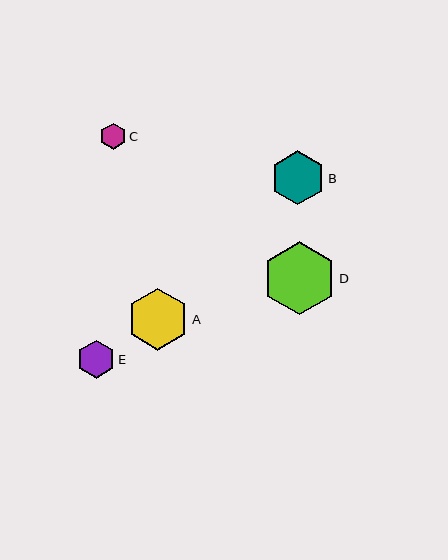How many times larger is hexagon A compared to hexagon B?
Hexagon A is approximately 1.1 times the size of hexagon B.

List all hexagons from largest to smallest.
From largest to smallest: D, A, B, E, C.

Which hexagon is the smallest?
Hexagon C is the smallest with a size of approximately 26 pixels.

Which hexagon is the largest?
Hexagon D is the largest with a size of approximately 73 pixels.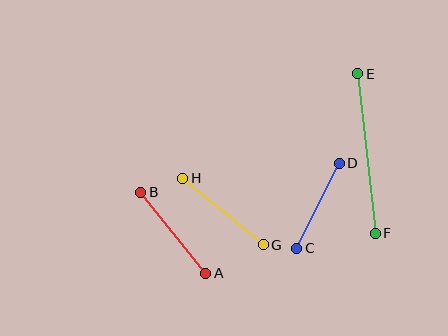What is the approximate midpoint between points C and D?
The midpoint is at approximately (318, 206) pixels.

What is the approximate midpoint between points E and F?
The midpoint is at approximately (367, 154) pixels.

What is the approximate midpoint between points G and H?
The midpoint is at approximately (223, 212) pixels.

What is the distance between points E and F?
The distance is approximately 160 pixels.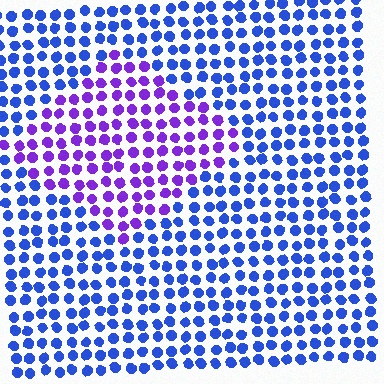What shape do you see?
I see a diamond.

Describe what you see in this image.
The image is filled with small blue elements in a uniform arrangement. A diamond-shaped region is visible where the elements are tinted to a slightly different hue, forming a subtle color boundary.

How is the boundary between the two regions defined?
The boundary is defined purely by a slight shift in hue (about 44 degrees). Spacing, size, and orientation are identical on both sides.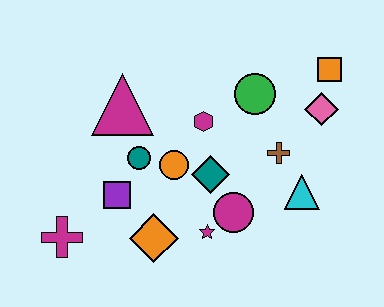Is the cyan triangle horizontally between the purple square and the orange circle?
No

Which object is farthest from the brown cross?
The magenta cross is farthest from the brown cross.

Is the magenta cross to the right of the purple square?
No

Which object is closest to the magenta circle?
The magenta star is closest to the magenta circle.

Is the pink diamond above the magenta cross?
Yes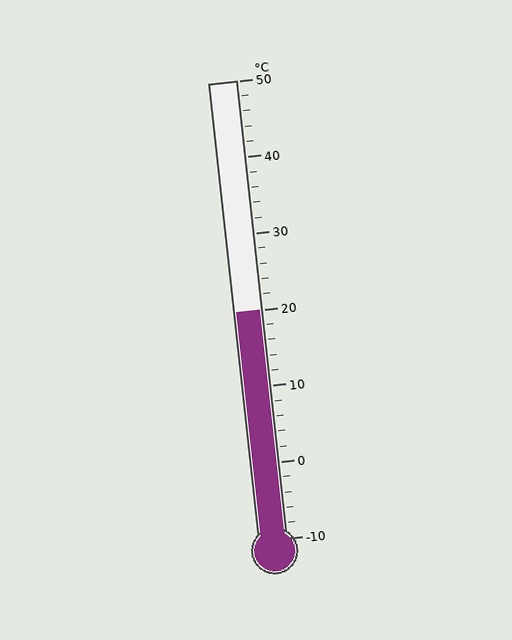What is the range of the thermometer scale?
The thermometer scale ranges from -10°C to 50°C.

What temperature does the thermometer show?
The thermometer shows approximately 20°C.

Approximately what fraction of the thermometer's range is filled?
The thermometer is filled to approximately 50% of its range.